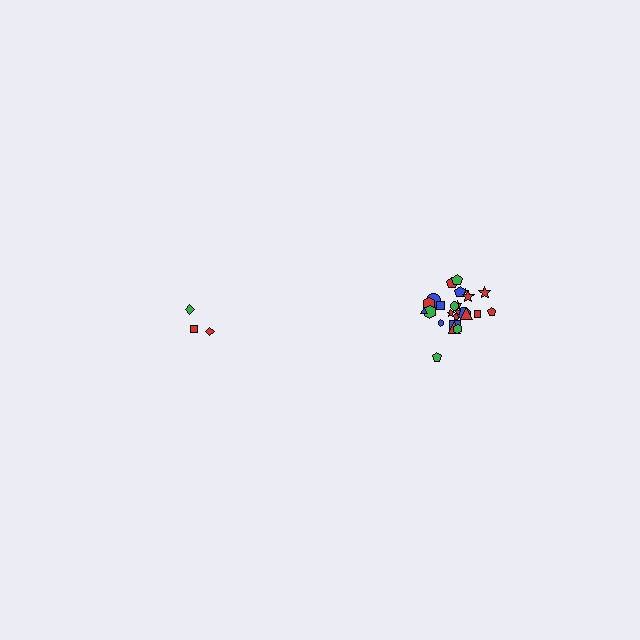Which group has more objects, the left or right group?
The right group.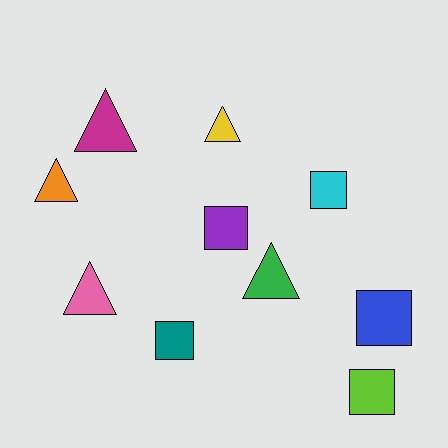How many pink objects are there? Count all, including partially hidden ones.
There is 1 pink object.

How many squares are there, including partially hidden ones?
There are 5 squares.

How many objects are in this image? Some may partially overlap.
There are 10 objects.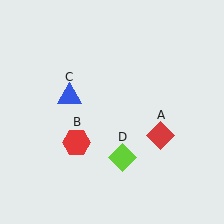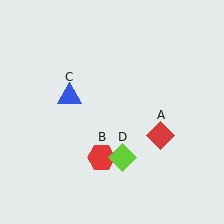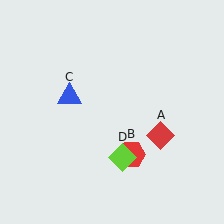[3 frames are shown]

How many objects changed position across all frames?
1 object changed position: red hexagon (object B).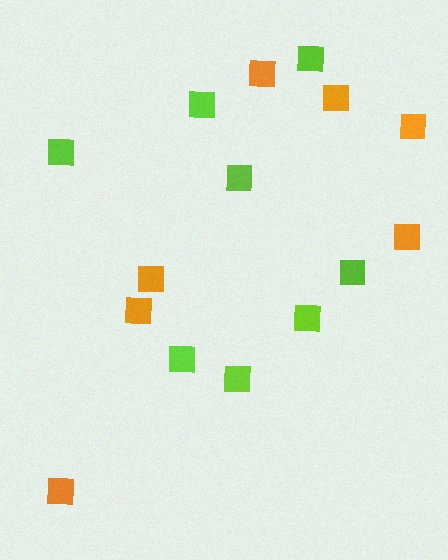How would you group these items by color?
There are 2 groups: one group of orange squares (7) and one group of lime squares (8).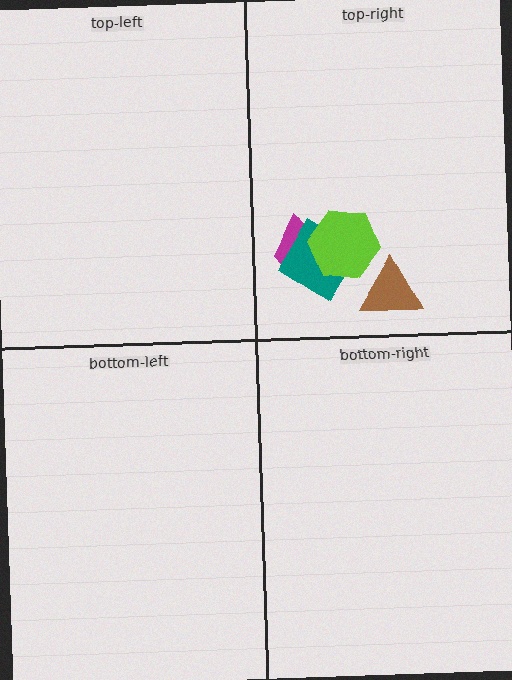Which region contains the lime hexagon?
The top-right region.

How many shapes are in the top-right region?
4.